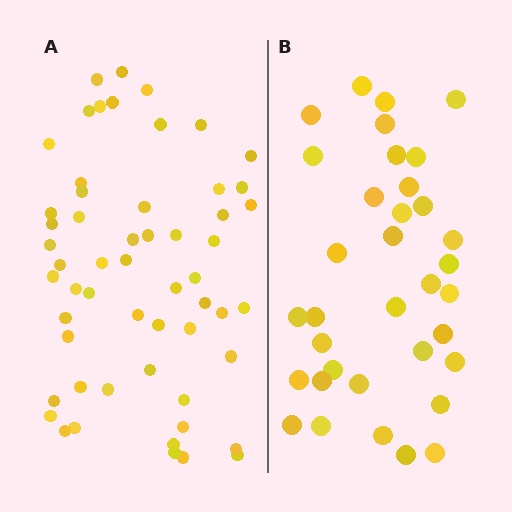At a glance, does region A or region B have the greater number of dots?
Region A (the left region) has more dots.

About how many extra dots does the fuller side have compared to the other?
Region A has approximately 20 more dots than region B.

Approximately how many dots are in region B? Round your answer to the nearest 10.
About 40 dots. (The exact count is 35, which rounds to 40.)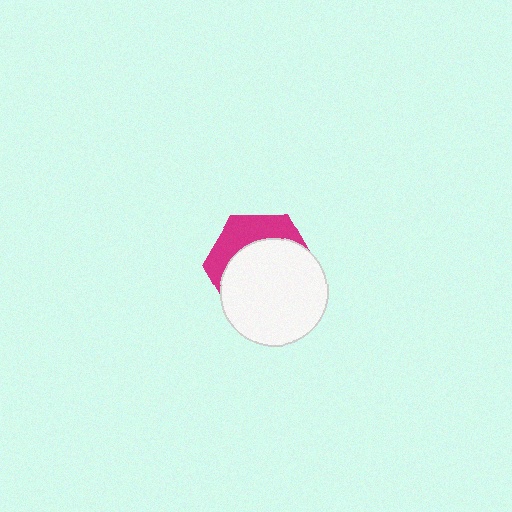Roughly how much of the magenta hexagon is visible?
A small part of it is visible (roughly 33%).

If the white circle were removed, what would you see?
You would see the complete magenta hexagon.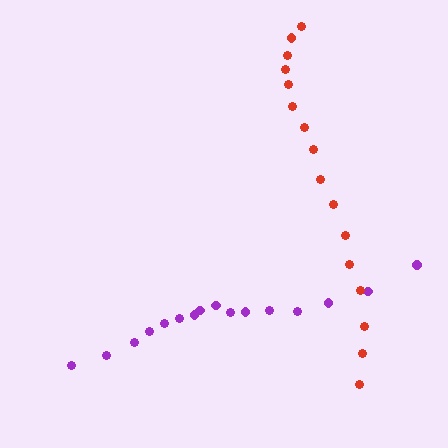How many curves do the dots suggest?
There are 2 distinct paths.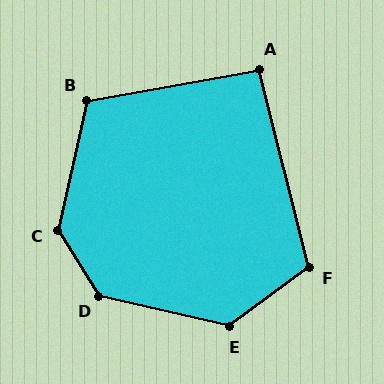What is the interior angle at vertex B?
Approximately 113 degrees (obtuse).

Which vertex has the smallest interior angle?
A, at approximately 94 degrees.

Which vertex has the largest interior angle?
C, at approximately 135 degrees.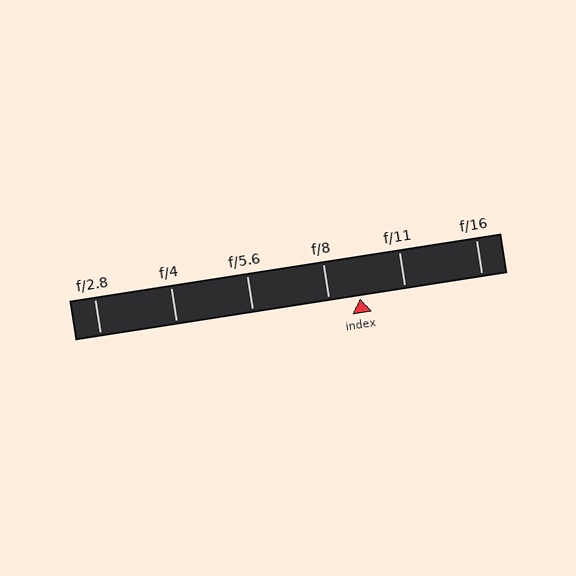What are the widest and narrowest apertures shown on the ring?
The widest aperture shown is f/2.8 and the narrowest is f/16.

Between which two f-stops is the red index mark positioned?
The index mark is between f/8 and f/11.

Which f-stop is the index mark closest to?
The index mark is closest to f/8.